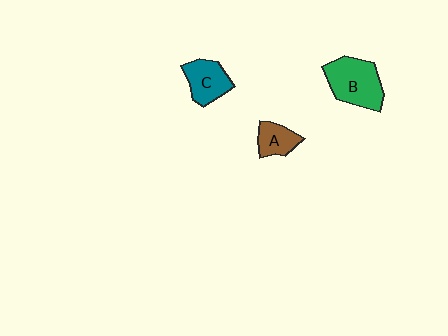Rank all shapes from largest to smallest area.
From largest to smallest: B (green), C (teal), A (brown).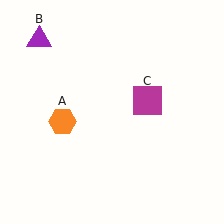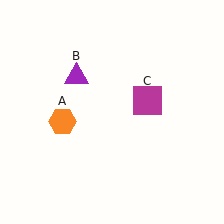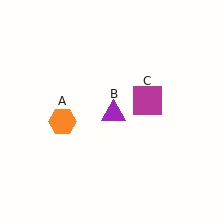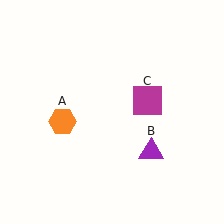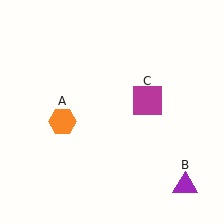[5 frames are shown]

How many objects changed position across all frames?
1 object changed position: purple triangle (object B).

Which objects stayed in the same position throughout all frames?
Orange hexagon (object A) and magenta square (object C) remained stationary.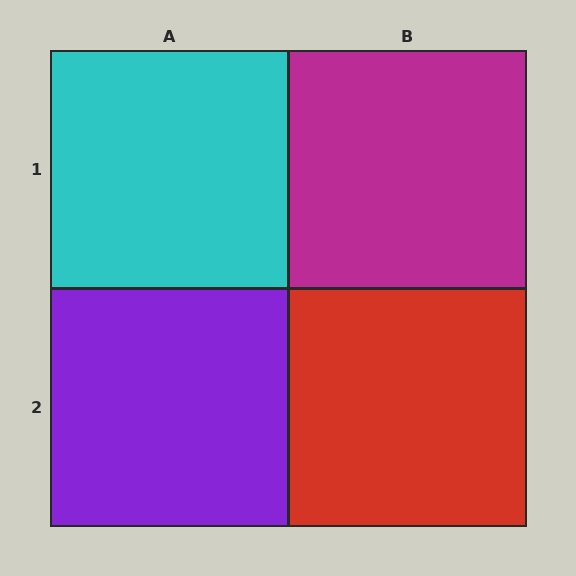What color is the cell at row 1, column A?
Cyan.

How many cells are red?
1 cell is red.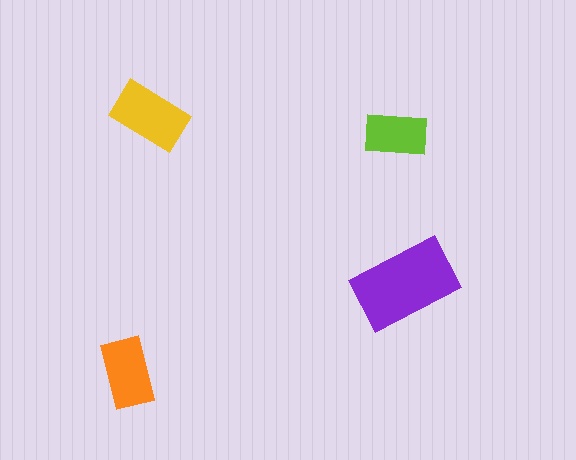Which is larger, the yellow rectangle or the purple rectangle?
The purple one.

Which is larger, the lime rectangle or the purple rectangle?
The purple one.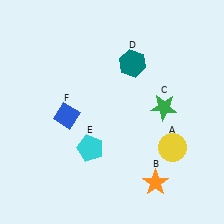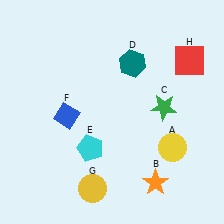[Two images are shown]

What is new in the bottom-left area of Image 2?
A yellow circle (G) was added in the bottom-left area of Image 2.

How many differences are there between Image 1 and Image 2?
There are 2 differences between the two images.